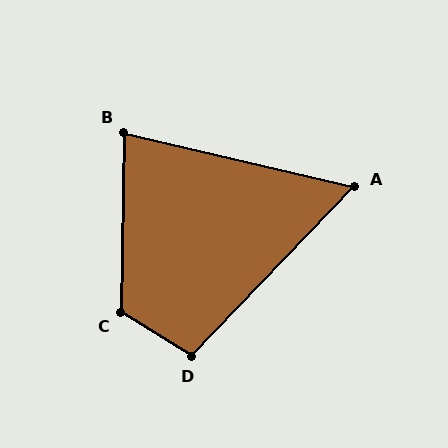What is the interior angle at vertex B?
Approximately 78 degrees (acute).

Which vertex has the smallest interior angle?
A, at approximately 59 degrees.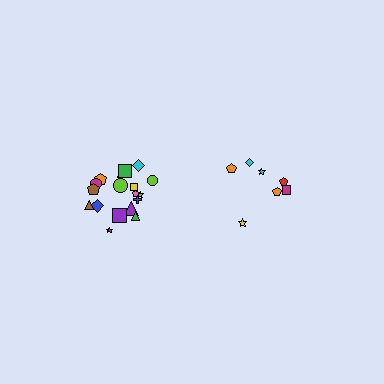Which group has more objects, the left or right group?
The left group.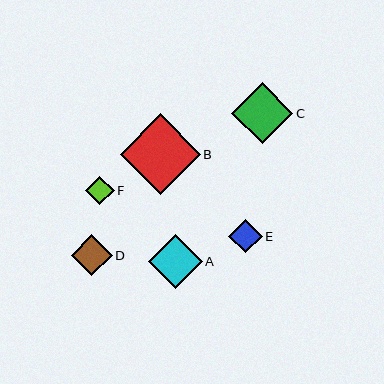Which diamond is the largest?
Diamond B is the largest with a size of approximately 80 pixels.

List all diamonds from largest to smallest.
From largest to smallest: B, C, A, D, E, F.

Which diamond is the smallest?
Diamond F is the smallest with a size of approximately 28 pixels.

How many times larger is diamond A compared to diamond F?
Diamond A is approximately 1.9 times the size of diamond F.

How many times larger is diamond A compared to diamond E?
Diamond A is approximately 1.6 times the size of diamond E.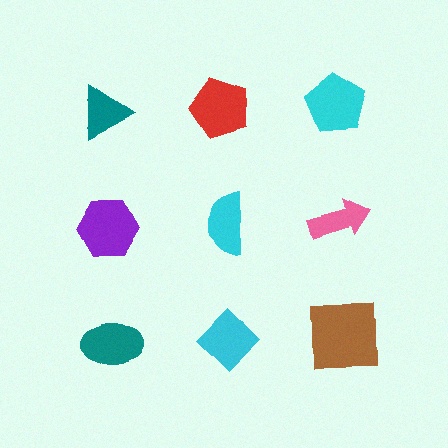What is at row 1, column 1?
A teal triangle.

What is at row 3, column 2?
A cyan diamond.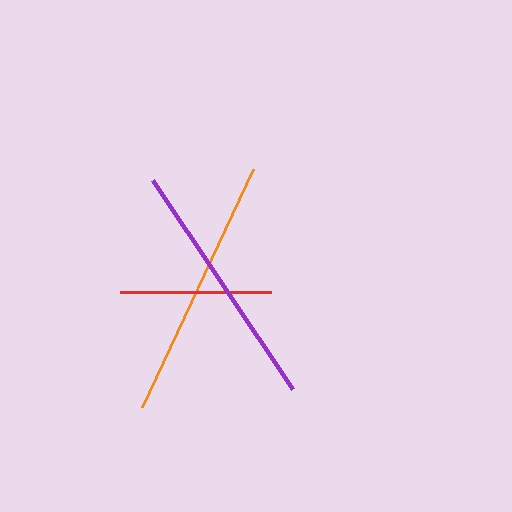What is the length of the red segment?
The red segment is approximately 150 pixels long.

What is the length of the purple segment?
The purple segment is approximately 252 pixels long.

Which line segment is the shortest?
The red line is the shortest at approximately 150 pixels.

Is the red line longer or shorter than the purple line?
The purple line is longer than the red line.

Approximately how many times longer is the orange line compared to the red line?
The orange line is approximately 1.7 times the length of the red line.